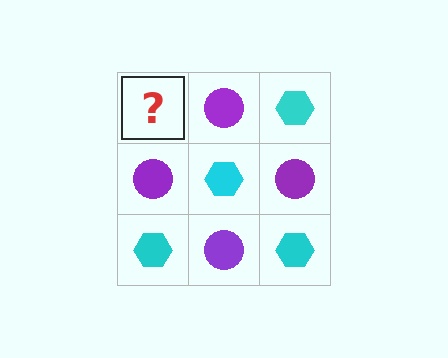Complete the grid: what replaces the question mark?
The question mark should be replaced with a cyan hexagon.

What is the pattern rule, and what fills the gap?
The rule is that it alternates cyan hexagon and purple circle in a checkerboard pattern. The gap should be filled with a cyan hexagon.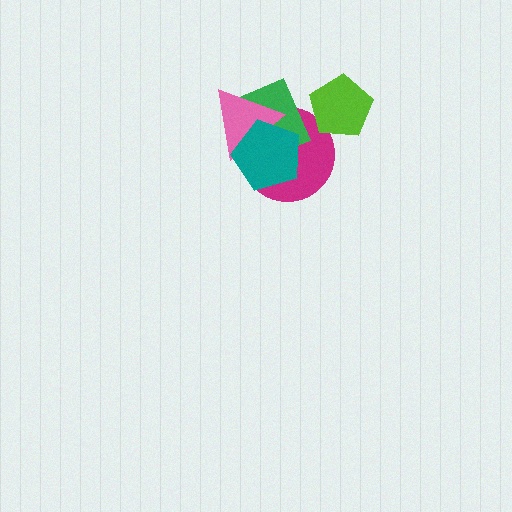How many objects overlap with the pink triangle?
3 objects overlap with the pink triangle.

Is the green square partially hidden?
Yes, it is partially covered by another shape.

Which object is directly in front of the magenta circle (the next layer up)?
The green square is directly in front of the magenta circle.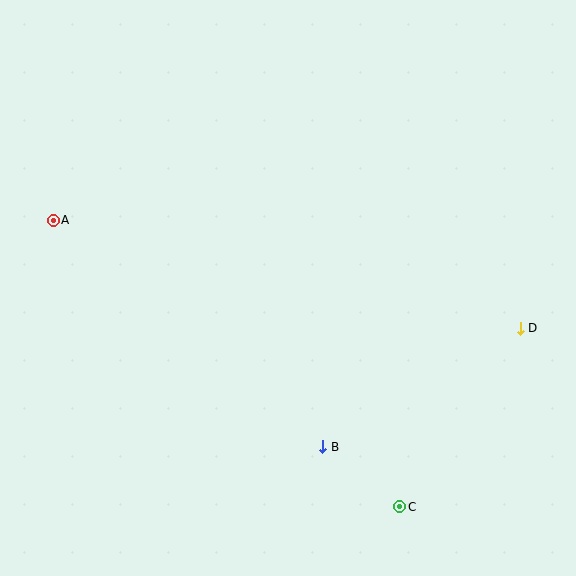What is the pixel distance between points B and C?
The distance between B and C is 98 pixels.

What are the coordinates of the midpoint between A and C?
The midpoint between A and C is at (227, 364).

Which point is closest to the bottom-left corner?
Point B is closest to the bottom-left corner.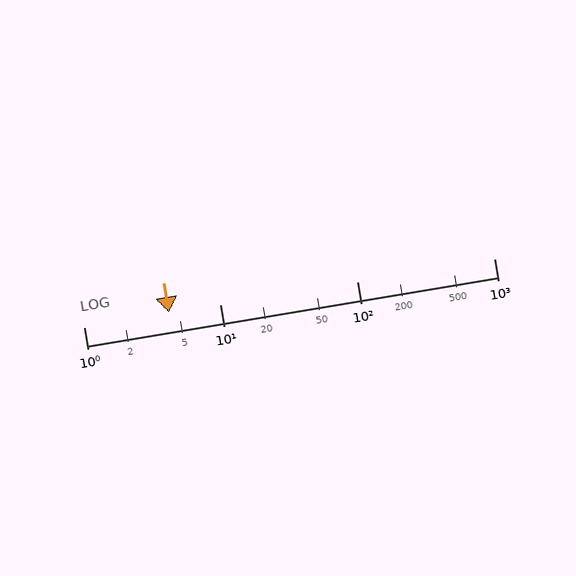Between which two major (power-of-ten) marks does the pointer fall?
The pointer is between 1 and 10.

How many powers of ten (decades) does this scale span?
The scale spans 3 decades, from 1 to 1000.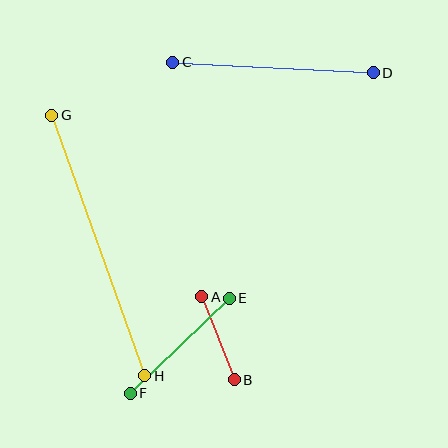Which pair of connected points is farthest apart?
Points G and H are farthest apart.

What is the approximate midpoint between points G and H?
The midpoint is at approximately (98, 246) pixels.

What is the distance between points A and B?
The distance is approximately 89 pixels.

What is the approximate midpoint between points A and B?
The midpoint is at approximately (218, 338) pixels.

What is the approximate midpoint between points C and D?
The midpoint is at approximately (273, 67) pixels.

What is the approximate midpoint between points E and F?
The midpoint is at approximately (180, 346) pixels.